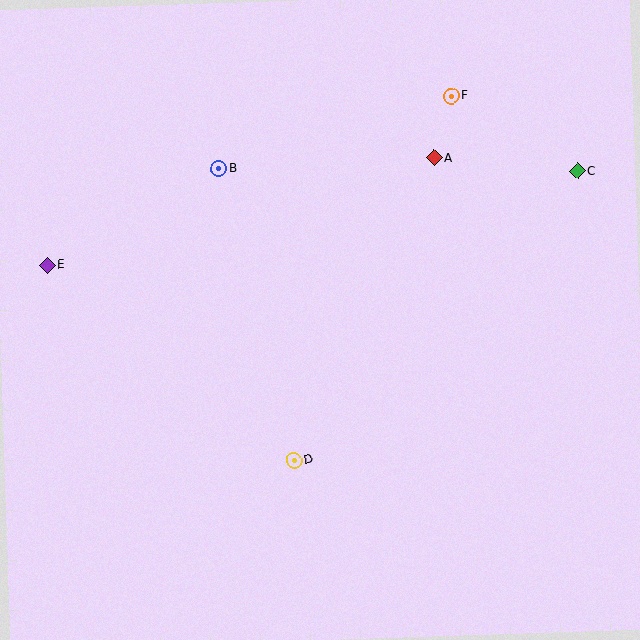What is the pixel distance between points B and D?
The distance between B and D is 301 pixels.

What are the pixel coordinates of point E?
Point E is at (47, 265).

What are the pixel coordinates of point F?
Point F is at (451, 96).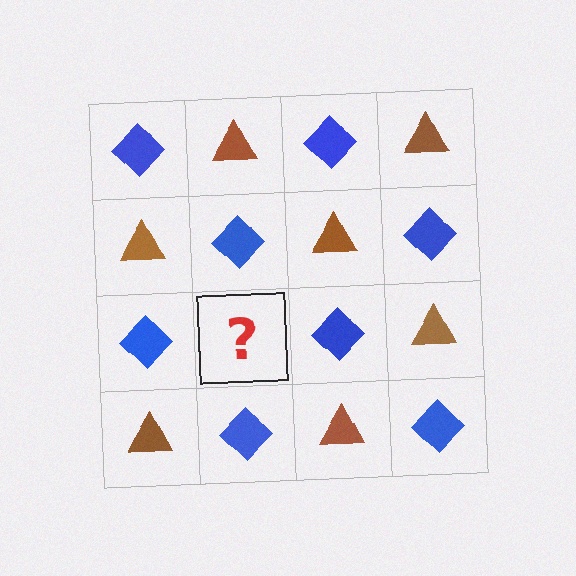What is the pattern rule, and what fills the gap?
The rule is that it alternates blue diamond and brown triangle in a checkerboard pattern. The gap should be filled with a brown triangle.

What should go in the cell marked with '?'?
The missing cell should contain a brown triangle.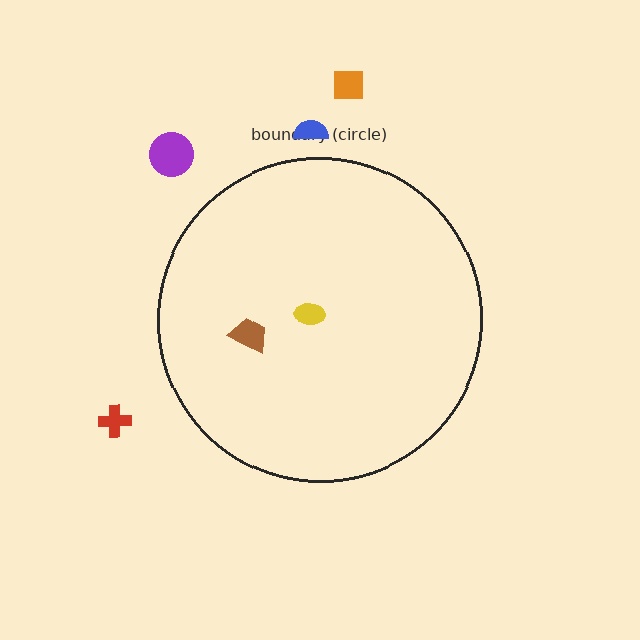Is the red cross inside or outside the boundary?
Outside.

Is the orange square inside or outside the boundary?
Outside.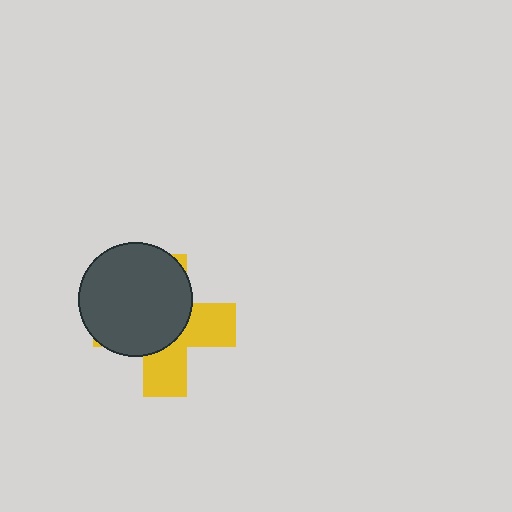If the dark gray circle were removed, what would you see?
You would see the complete yellow cross.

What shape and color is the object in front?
The object in front is a dark gray circle.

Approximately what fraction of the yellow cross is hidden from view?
Roughly 58% of the yellow cross is hidden behind the dark gray circle.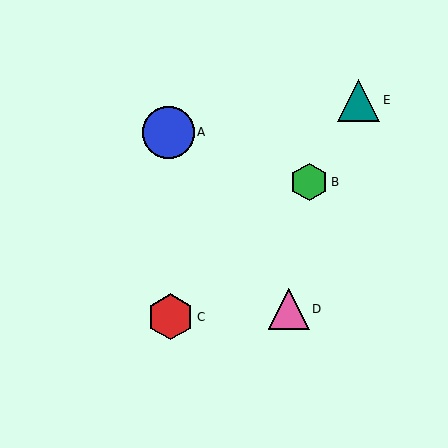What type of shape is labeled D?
Shape D is a pink triangle.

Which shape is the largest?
The blue circle (labeled A) is the largest.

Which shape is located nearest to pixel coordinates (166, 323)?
The red hexagon (labeled C) at (171, 317) is nearest to that location.